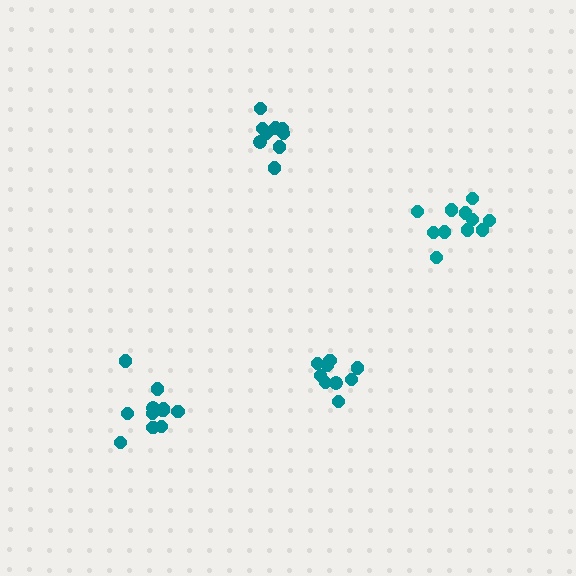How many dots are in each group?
Group 1: 9 dots, Group 2: 11 dots, Group 3: 9 dots, Group 4: 11 dots (40 total).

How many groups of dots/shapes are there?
There are 4 groups.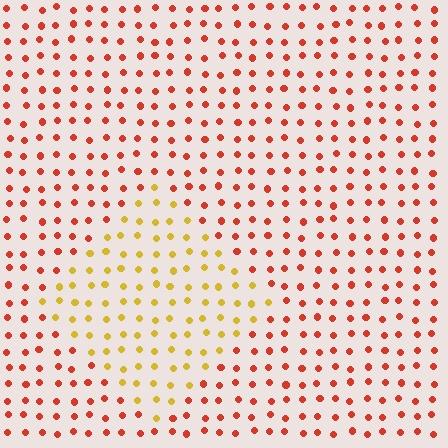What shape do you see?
I see a diamond.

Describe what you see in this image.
The image is filled with small red elements in a uniform arrangement. A diamond-shaped region is visible where the elements are tinted to a slightly different hue, forming a subtle color boundary.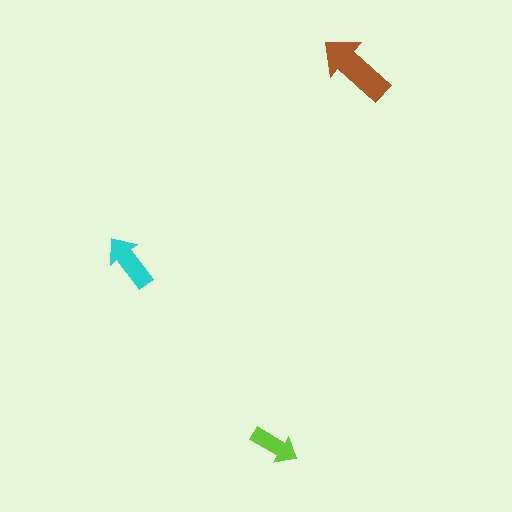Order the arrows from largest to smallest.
the brown one, the cyan one, the lime one.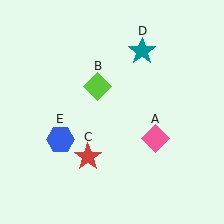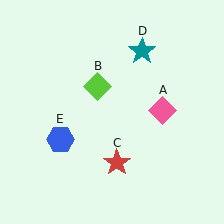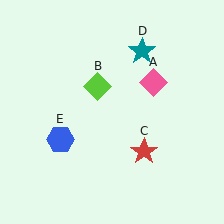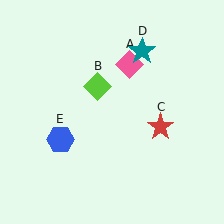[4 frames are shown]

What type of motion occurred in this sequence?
The pink diamond (object A), red star (object C) rotated counterclockwise around the center of the scene.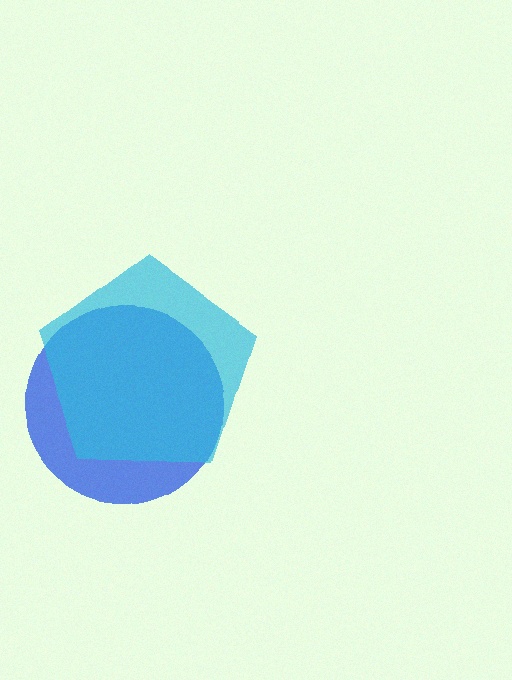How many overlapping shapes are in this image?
There are 2 overlapping shapes in the image.